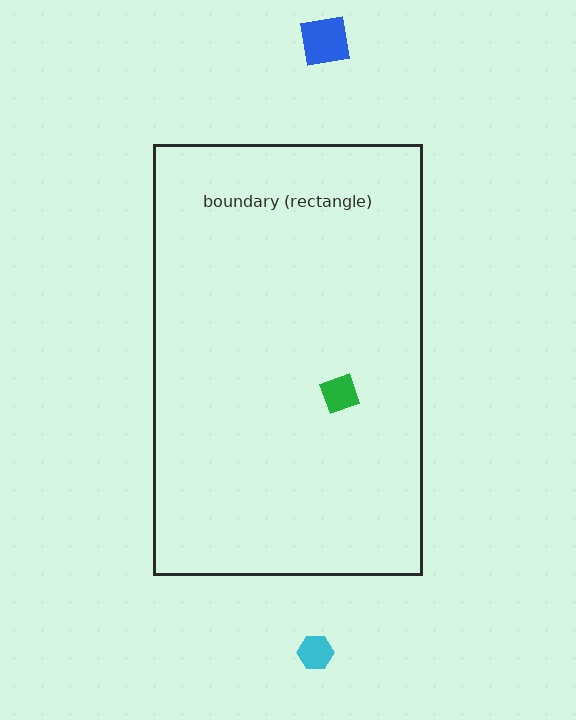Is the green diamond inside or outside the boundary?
Inside.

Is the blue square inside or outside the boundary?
Outside.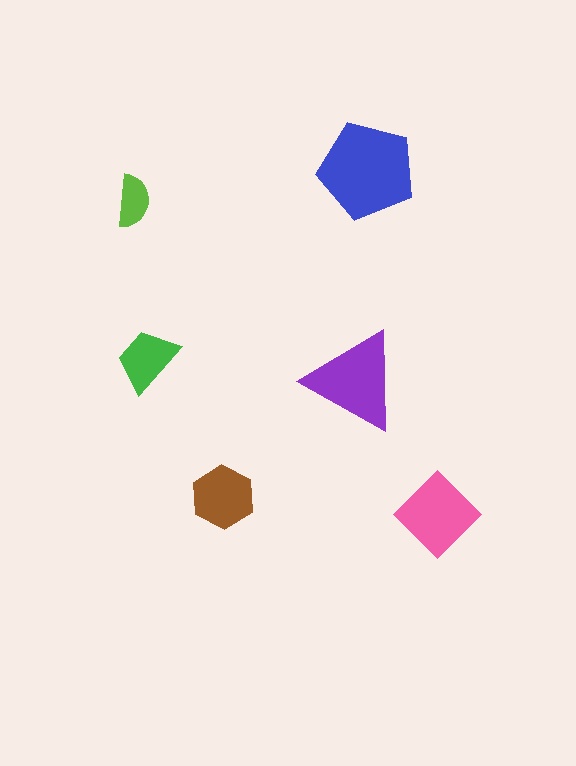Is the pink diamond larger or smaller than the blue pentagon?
Smaller.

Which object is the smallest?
The lime semicircle.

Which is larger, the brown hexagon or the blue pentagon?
The blue pentagon.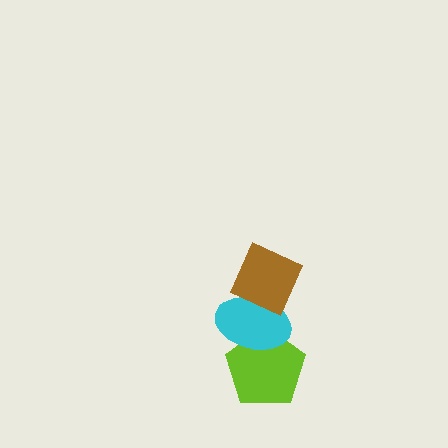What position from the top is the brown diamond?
The brown diamond is 1st from the top.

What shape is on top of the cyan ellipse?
The brown diamond is on top of the cyan ellipse.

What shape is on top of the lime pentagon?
The cyan ellipse is on top of the lime pentagon.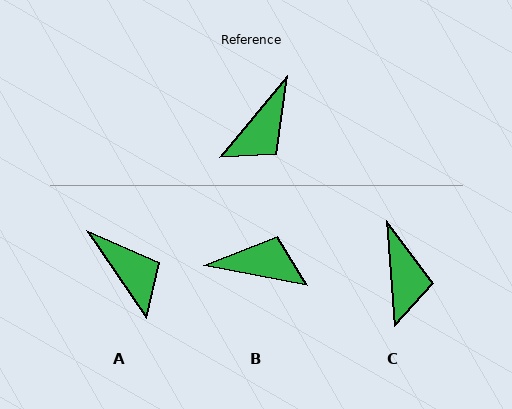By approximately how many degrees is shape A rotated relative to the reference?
Approximately 74 degrees counter-clockwise.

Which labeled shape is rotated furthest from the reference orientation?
B, about 119 degrees away.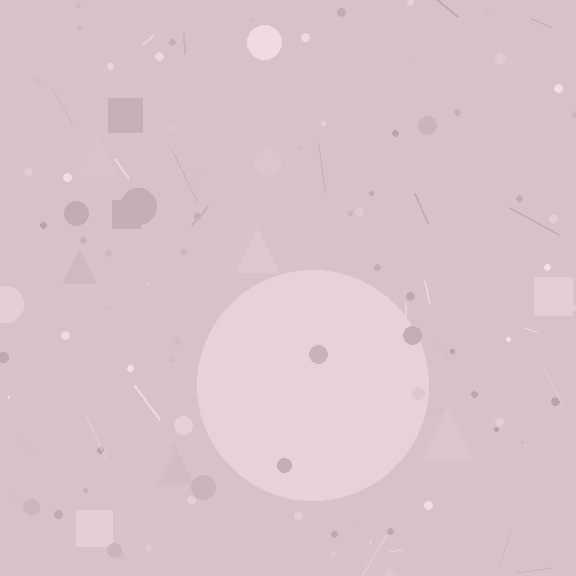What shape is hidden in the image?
A circle is hidden in the image.